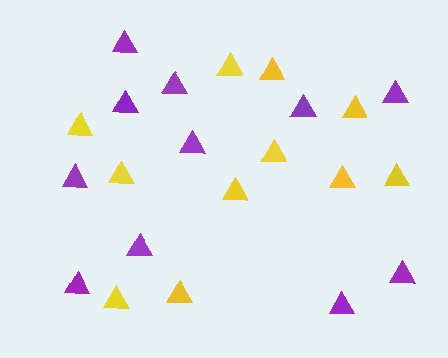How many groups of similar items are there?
There are 2 groups: one group of yellow triangles (11) and one group of purple triangles (11).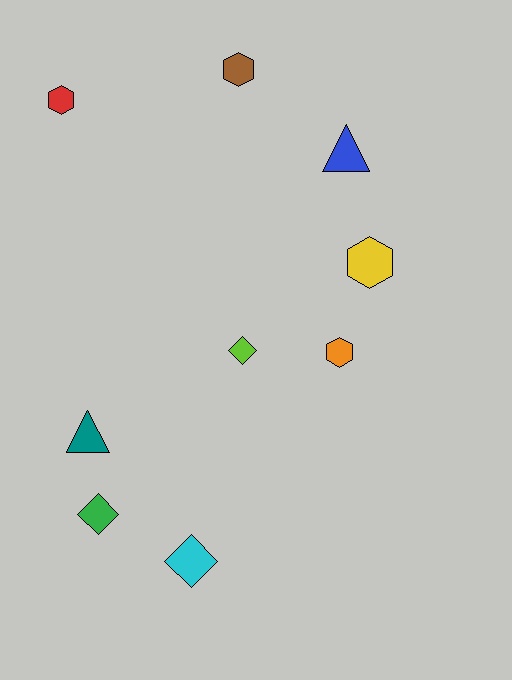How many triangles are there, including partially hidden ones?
There are 2 triangles.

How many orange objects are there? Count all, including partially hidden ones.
There is 1 orange object.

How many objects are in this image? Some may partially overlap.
There are 9 objects.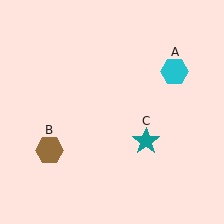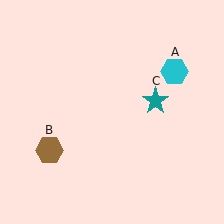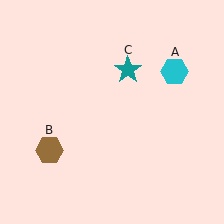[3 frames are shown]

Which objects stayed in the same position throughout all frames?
Cyan hexagon (object A) and brown hexagon (object B) remained stationary.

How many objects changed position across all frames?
1 object changed position: teal star (object C).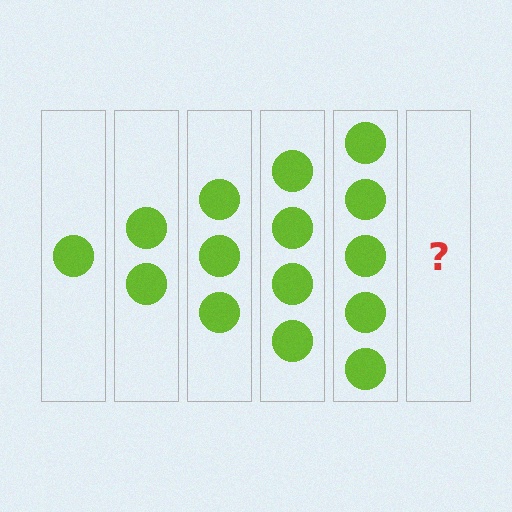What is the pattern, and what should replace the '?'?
The pattern is that each step adds one more circle. The '?' should be 6 circles.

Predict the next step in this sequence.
The next step is 6 circles.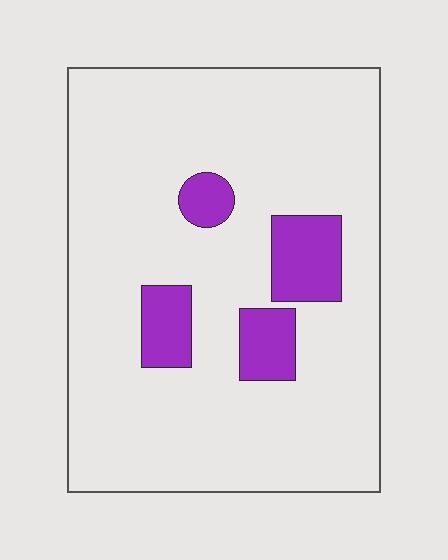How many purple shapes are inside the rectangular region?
4.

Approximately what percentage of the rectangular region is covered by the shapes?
Approximately 15%.